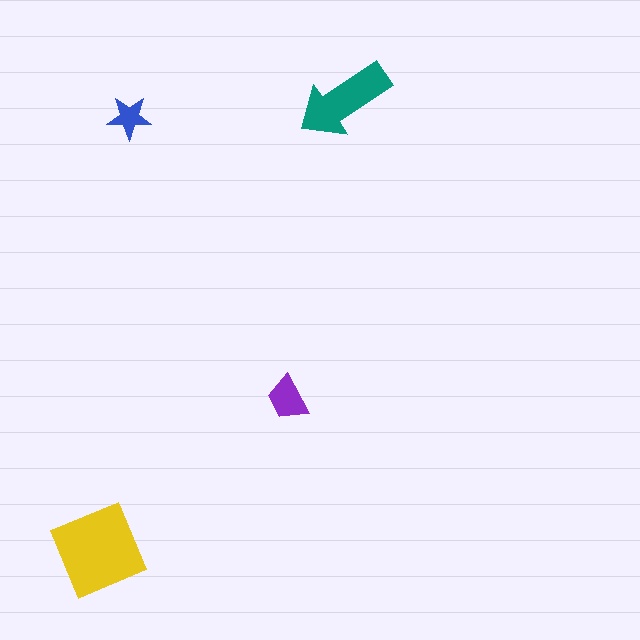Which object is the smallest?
The blue star.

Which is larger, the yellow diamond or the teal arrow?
The yellow diamond.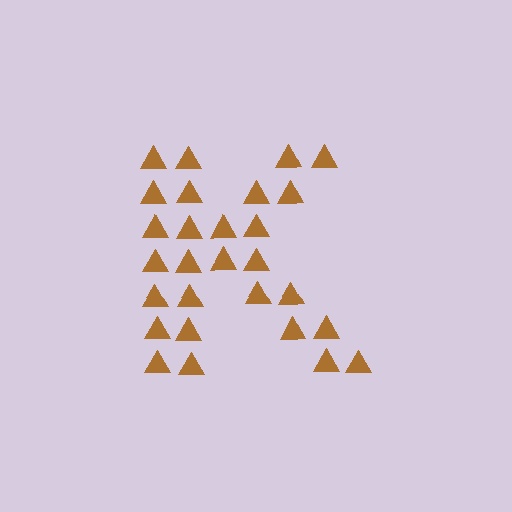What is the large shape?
The large shape is the letter K.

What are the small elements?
The small elements are triangles.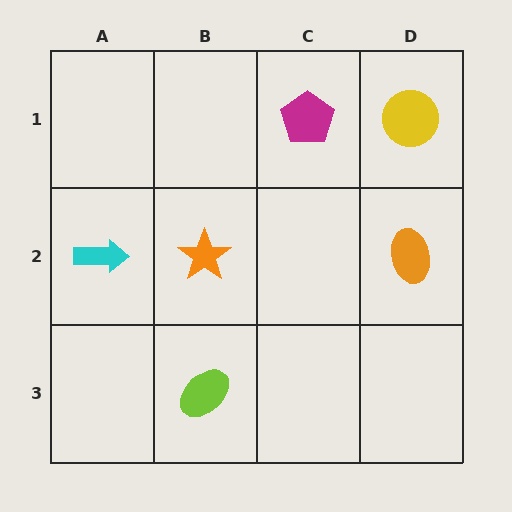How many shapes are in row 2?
3 shapes.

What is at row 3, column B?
A lime ellipse.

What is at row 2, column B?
An orange star.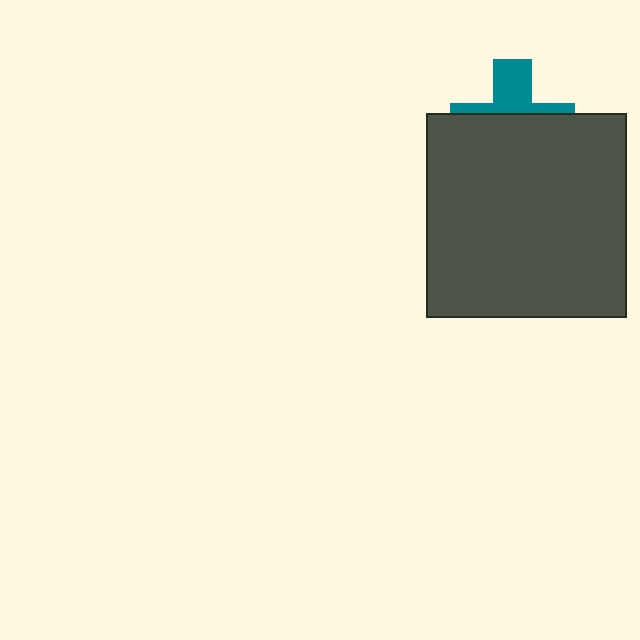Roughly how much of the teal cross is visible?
A small part of it is visible (roughly 36%).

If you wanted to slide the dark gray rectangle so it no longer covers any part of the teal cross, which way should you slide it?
Slide it down — that is the most direct way to separate the two shapes.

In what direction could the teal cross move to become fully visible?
The teal cross could move up. That would shift it out from behind the dark gray rectangle entirely.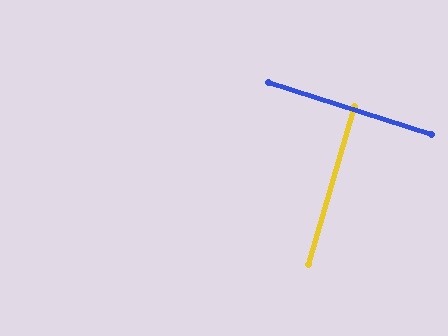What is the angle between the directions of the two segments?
Approximately 88 degrees.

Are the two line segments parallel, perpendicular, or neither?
Perpendicular — they meet at approximately 88°.